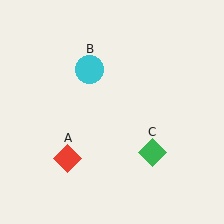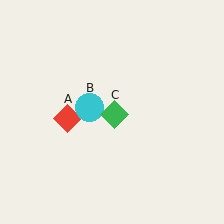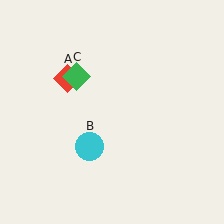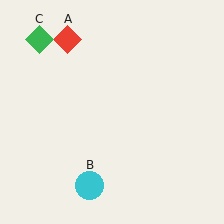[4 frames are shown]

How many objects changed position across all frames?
3 objects changed position: red diamond (object A), cyan circle (object B), green diamond (object C).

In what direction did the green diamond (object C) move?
The green diamond (object C) moved up and to the left.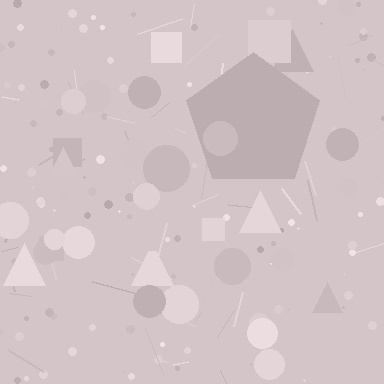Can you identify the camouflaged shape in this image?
The camouflaged shape is a pentagon.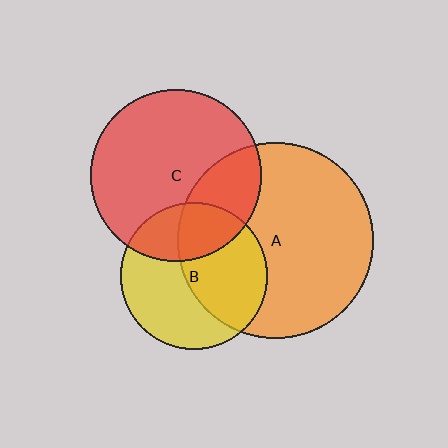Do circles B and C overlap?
Yes.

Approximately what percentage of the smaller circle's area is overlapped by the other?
Approximately 30%.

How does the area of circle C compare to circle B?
Approximately 1.4 times.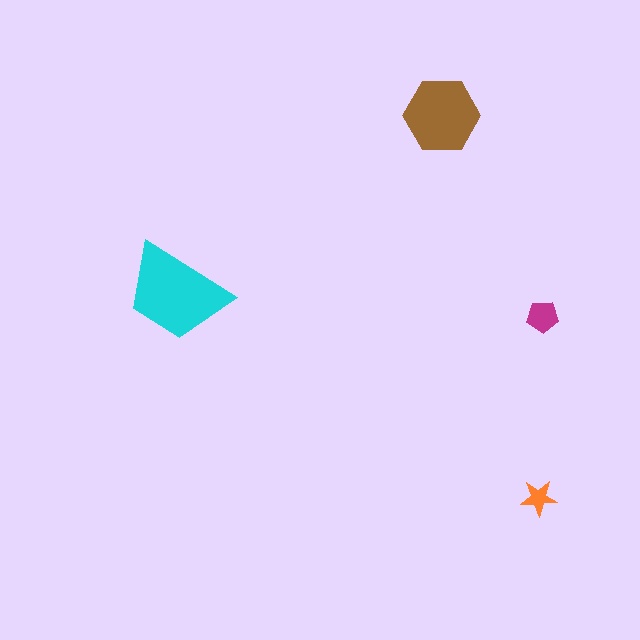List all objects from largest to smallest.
The cyan trapezoid, the brown hexagon, the magenta pentagon, the orange star.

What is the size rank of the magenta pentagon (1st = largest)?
3rd.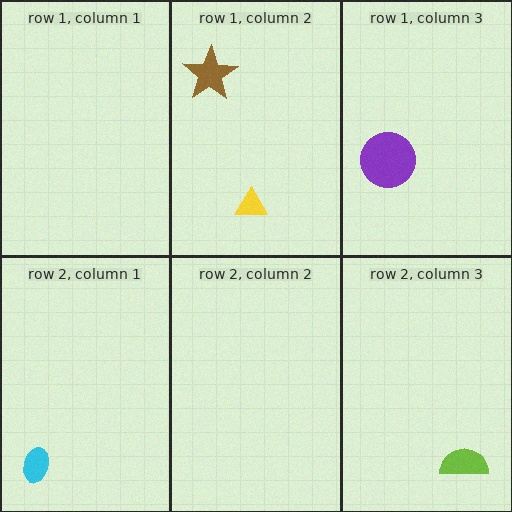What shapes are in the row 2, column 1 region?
The cyan ellipse.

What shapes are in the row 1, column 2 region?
The yellow triangle, the brown star.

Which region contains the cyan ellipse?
The row 2, column 1 region.